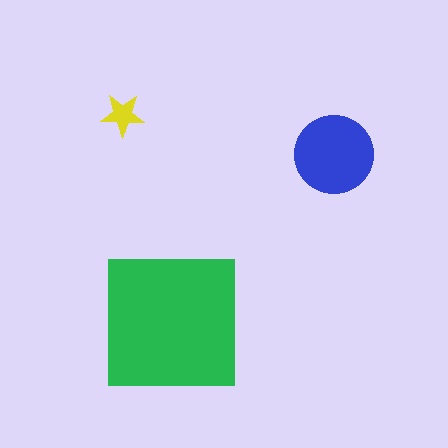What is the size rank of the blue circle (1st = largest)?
2nd.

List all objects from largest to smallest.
The green square, the blue circle, the yellow star.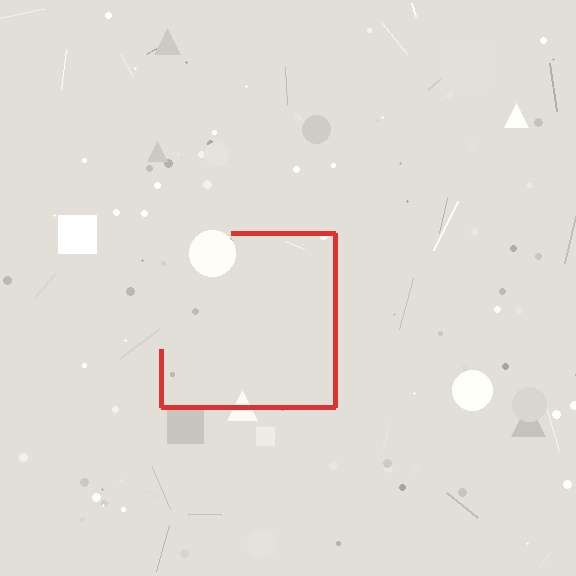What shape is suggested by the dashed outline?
The dashed outline suggests a square.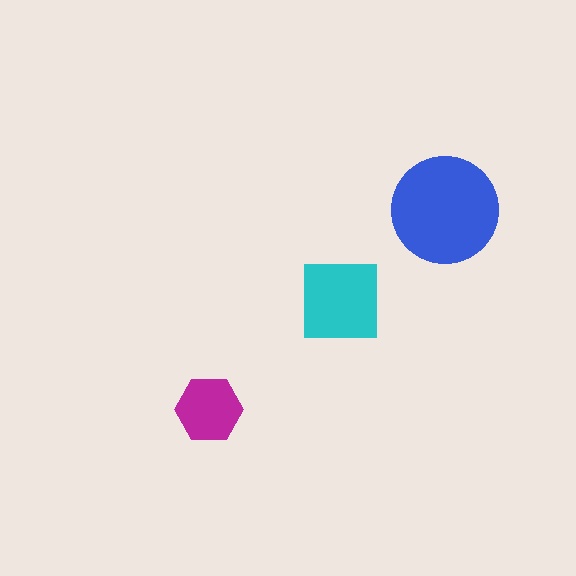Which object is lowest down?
The magenta hexagon is bottommost.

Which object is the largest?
The blue circle.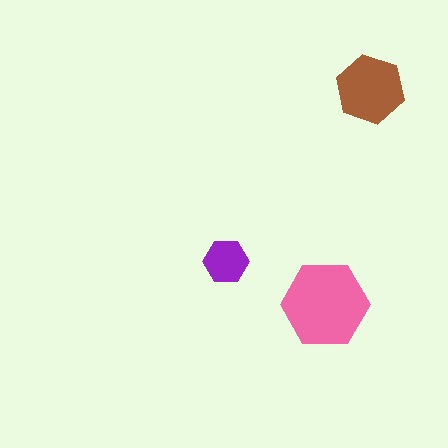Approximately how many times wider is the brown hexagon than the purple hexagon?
About 1.5 times wider.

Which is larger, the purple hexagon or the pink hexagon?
The pink one.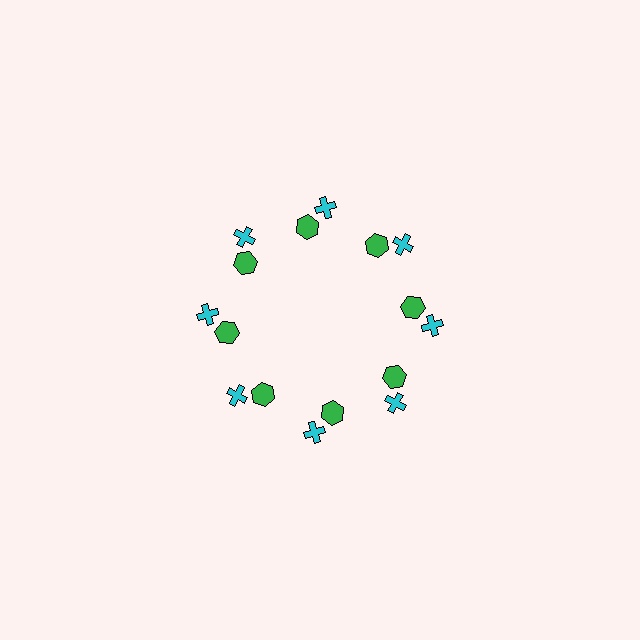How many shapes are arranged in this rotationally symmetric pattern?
There are 16 shapes, arranged in 8 groups of 2.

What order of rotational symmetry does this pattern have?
This pattern has 8-fold rotational symmetry.